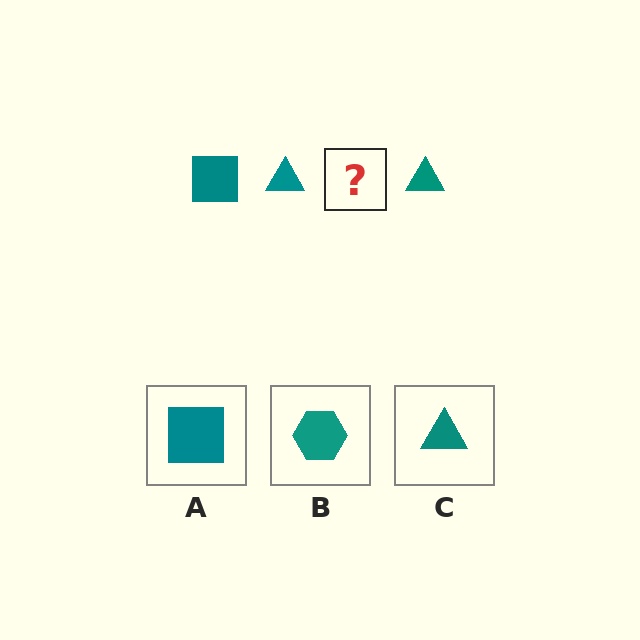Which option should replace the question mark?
Option A.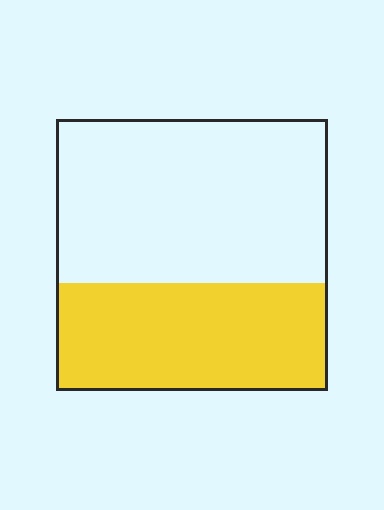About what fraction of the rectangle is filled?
About two fifths (2/5).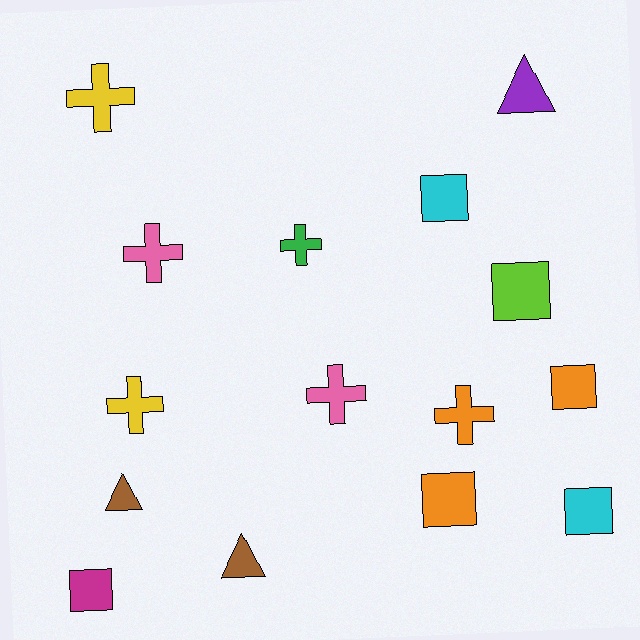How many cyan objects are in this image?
There are 2 cyan objects.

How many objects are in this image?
There are 15 objects.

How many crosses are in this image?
There are 6 crosses.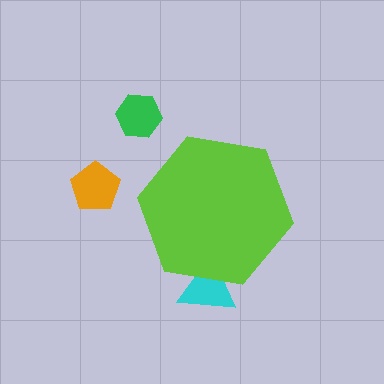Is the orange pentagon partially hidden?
No, the orange pentagon is fully visible.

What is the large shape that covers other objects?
A lime hexagon.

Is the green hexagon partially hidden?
No, the green hexagon is fully visible.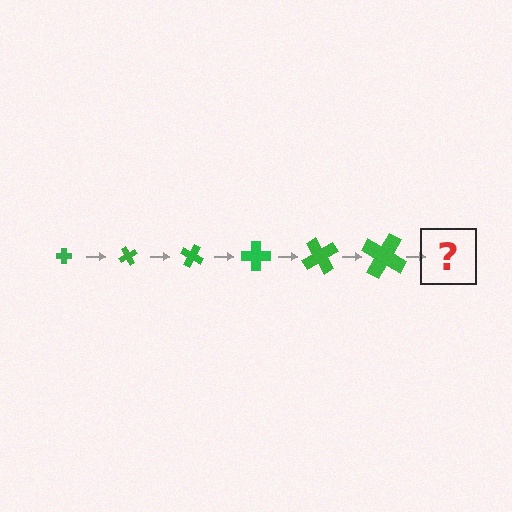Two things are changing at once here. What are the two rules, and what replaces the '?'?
The two rules are that the cross grows larger each step and it rotates 60 degrees each step. The '?' should be a cross, larger than the previous one and rotated 360 degrees from the start.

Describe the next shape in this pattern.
It should be a cross, larger than the previous one and rotated 360 degrees from the start.